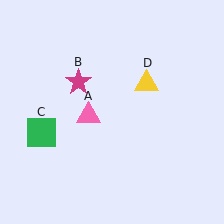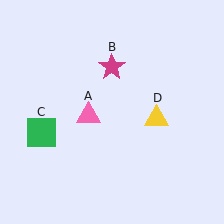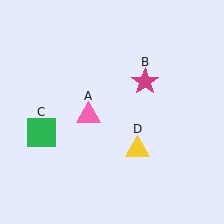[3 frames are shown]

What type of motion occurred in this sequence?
The magenta star (object B), yellow triangle (object D) rotated clockwise around the center of the scene.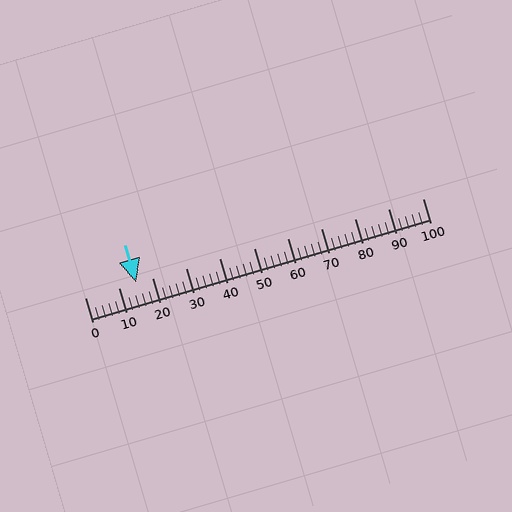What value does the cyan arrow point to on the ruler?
The cyan arrow points to approximately 15.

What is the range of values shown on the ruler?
The ruler shows values from 0 to 100.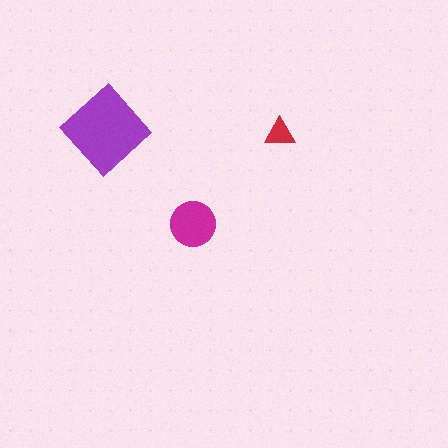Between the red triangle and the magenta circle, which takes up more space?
The magenta circle.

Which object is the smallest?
The red triangle.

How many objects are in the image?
There are 3 objects in the image.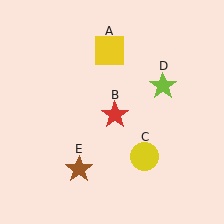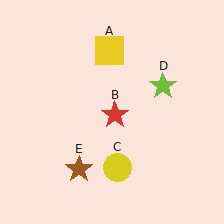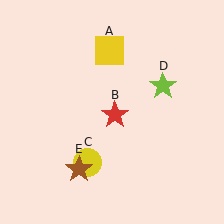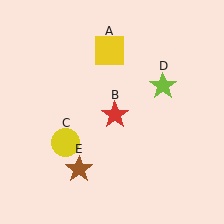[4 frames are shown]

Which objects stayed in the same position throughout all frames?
Yellow square (object A) and red star (object B) and lime star (object D) and brown star (object E) remained stationary.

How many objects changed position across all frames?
1 object changed position: yellow circle (object C).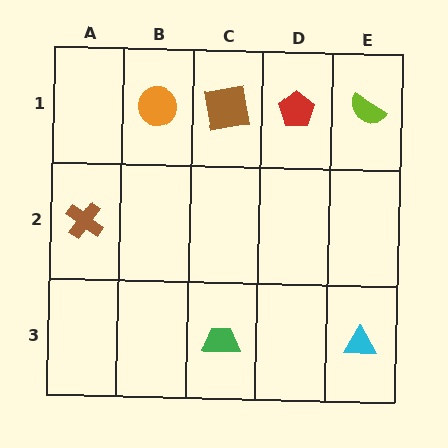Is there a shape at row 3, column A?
No, that cell is empty.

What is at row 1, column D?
A red pentagon.